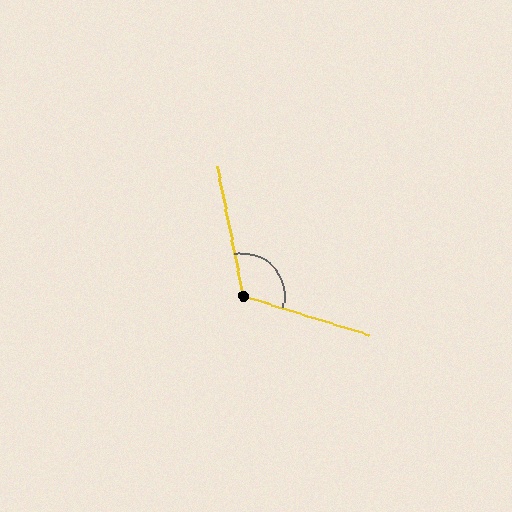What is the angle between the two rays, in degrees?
Approximately 118 degrees.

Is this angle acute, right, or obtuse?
It is obtuse.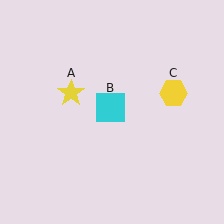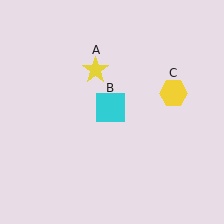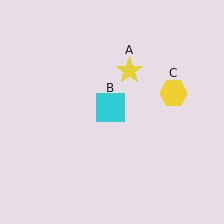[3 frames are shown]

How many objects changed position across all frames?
1 object changed position: yellow star (object A).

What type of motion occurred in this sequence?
The yellow star (object A) rotated clockwise around the center of the scene.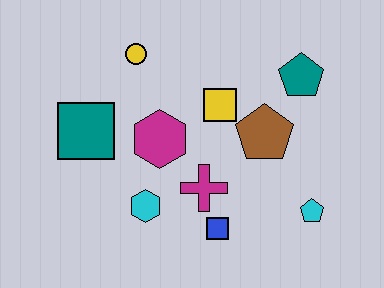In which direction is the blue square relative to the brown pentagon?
The blue square is below the brown pentagon.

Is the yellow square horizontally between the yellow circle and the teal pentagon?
Yes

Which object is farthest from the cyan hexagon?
The teal pentagon is farthest from the cyan hexagon.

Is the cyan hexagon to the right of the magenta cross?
No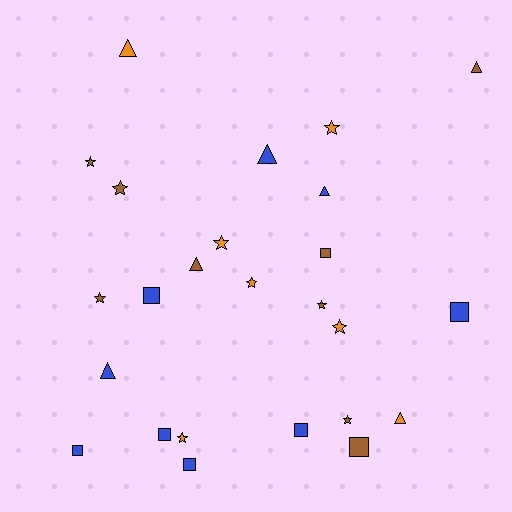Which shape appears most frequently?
Star, with 10 objects.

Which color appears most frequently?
Brown, with 9 objects.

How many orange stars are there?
There are 5 orange stars.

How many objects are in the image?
There are 25 objects.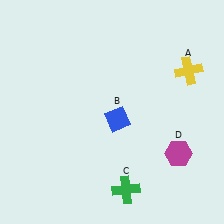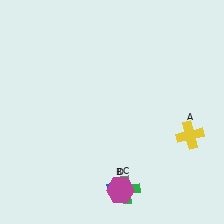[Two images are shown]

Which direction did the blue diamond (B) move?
The blue diamond (B) moved down.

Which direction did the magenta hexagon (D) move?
The magenta hexagon (D) moved left.